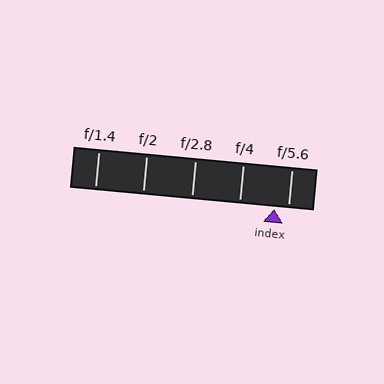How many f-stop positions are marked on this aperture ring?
There are 5 f-stop positions marked.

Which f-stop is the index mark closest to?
The index mark is closest to f/5.6.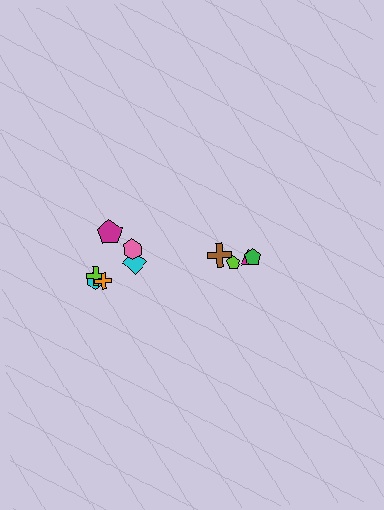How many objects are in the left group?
There are 6 objects.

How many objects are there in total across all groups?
There are 10 objects.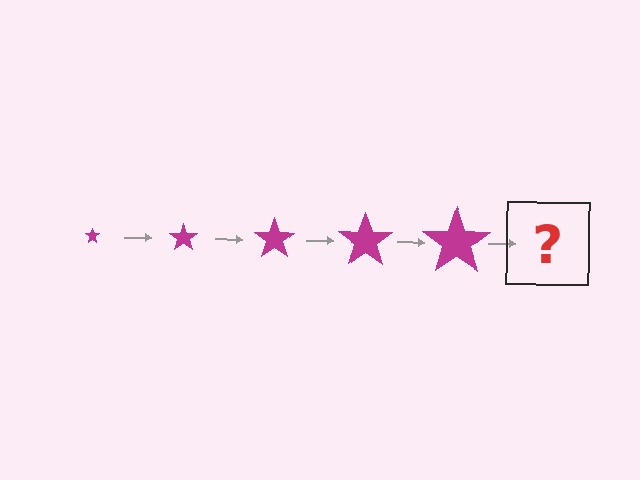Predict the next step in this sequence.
The next step is a magenta star, larger than the previous one.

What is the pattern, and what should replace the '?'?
The pattern is that the star gets progressively larger each step. The '?' should be a magenta star, larger than the previous one.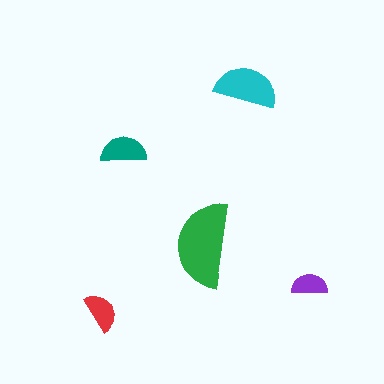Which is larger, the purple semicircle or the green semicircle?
The green one.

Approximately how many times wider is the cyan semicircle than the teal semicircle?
About 1.5 times wider.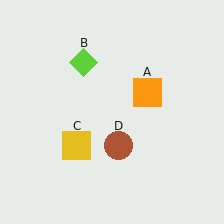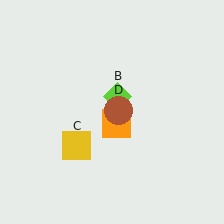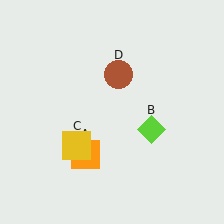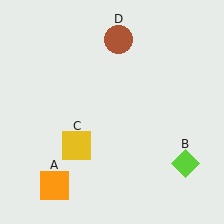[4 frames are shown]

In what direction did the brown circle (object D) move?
The brown circle (object D) moved up.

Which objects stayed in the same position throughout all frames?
Yellow square (object C) remained stationary.